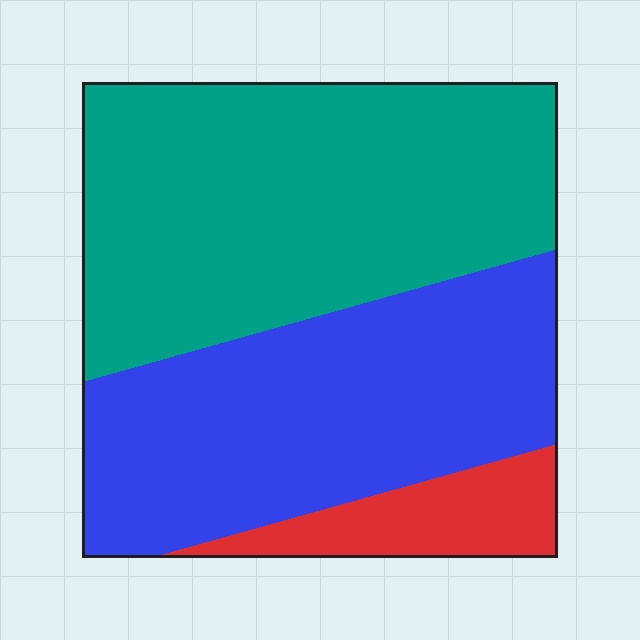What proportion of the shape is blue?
Blue takes up about two fifths (2/5) of the shape.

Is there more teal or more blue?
Teal.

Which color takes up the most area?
Teal, at roughly 50%.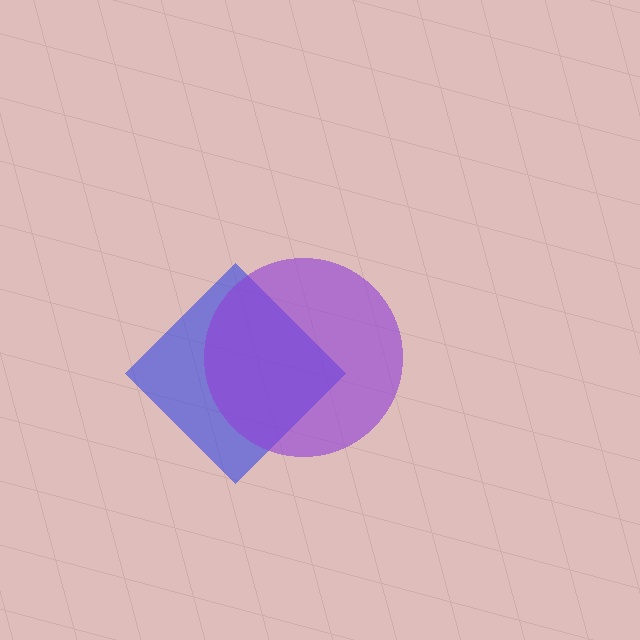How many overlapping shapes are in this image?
There are 2 overlapping shapes in the image.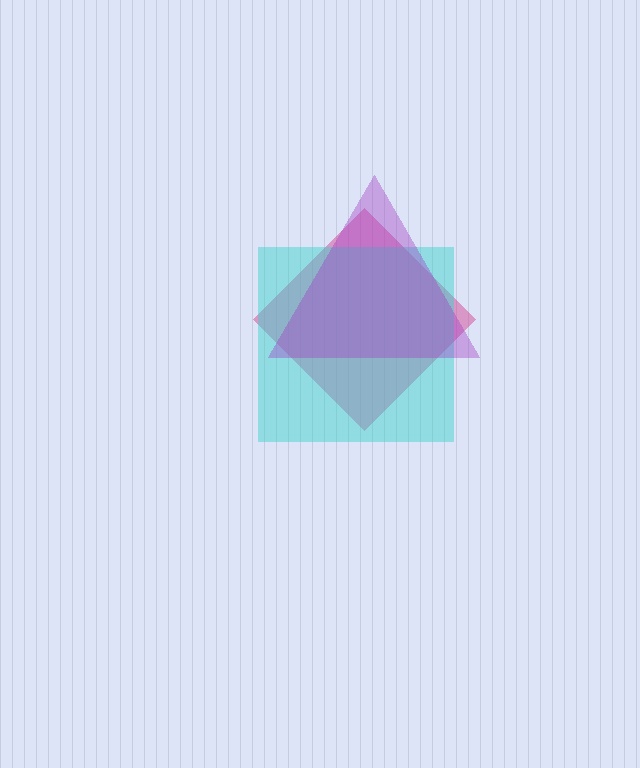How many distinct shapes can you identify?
There are 3 distinct shapes: a magenta diamond, a cyan square, a purple triangle.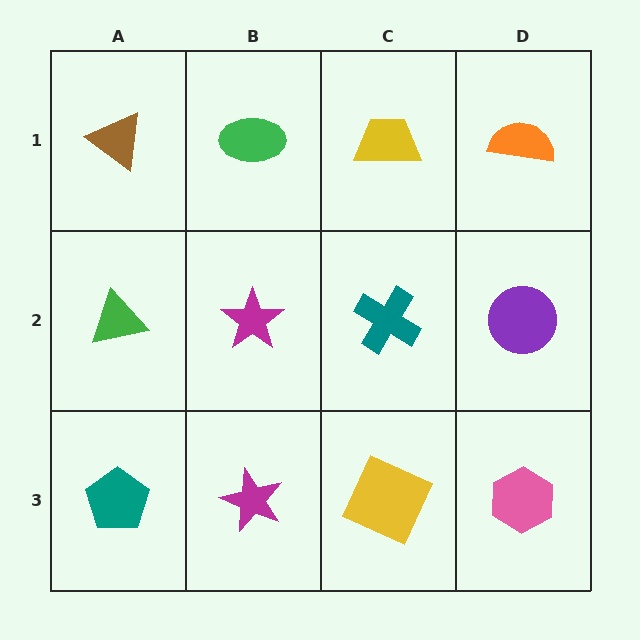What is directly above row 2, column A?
A brown triangle.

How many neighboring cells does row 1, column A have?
2.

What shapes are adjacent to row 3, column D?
A purple circle (row 2, column D), a yellow square (row 3, column C).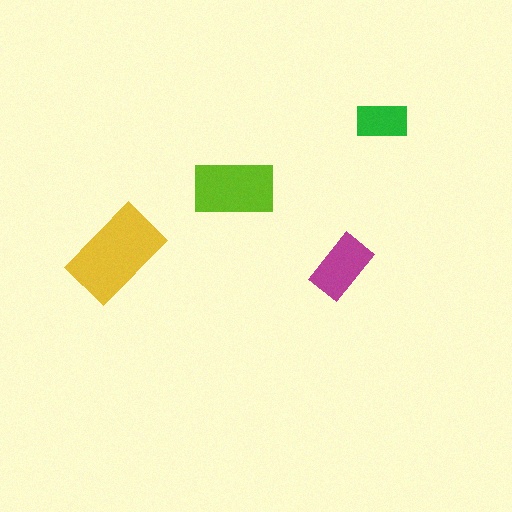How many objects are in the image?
There are 4 objects in the image.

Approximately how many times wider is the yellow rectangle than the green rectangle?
About 2 times wider.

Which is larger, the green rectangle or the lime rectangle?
The lime one.